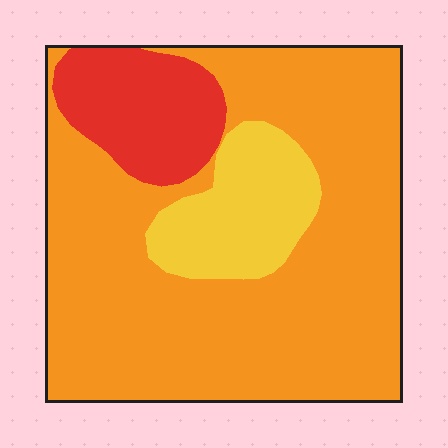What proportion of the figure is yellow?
Yellow takes up less than a sixth of the figure.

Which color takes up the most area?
Orange, at roughly 70%.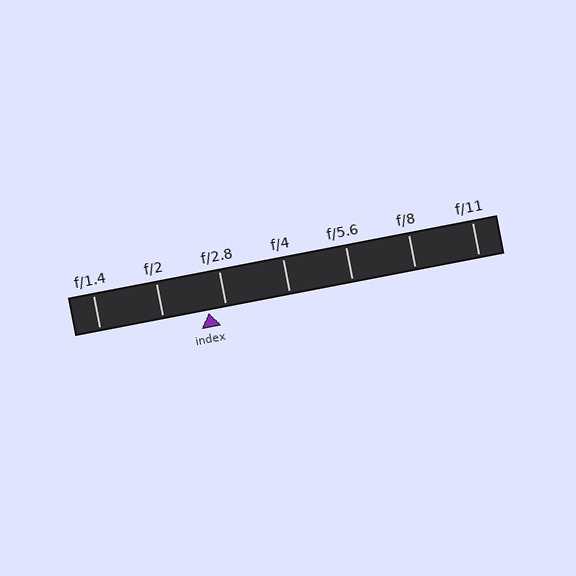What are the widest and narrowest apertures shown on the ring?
The widest aperture shown is f/1.4 and the narrowest is f/11.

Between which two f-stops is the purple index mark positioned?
The index mark is between f/2 and f/2.8.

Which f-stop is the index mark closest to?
The index mark is closest to f/2.8.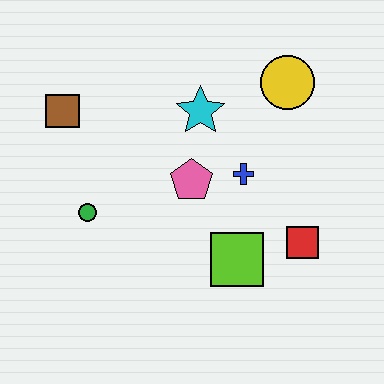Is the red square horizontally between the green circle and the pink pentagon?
No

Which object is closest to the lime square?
The red square is closest to the lime square.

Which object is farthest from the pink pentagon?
The brown square is farthest from the pink pentagon.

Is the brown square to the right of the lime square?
No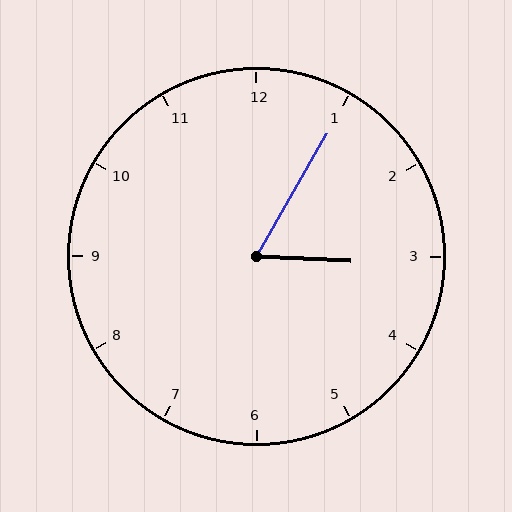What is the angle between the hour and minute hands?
Approximately 62 degrees.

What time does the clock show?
3:05.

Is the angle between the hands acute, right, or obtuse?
It is acute.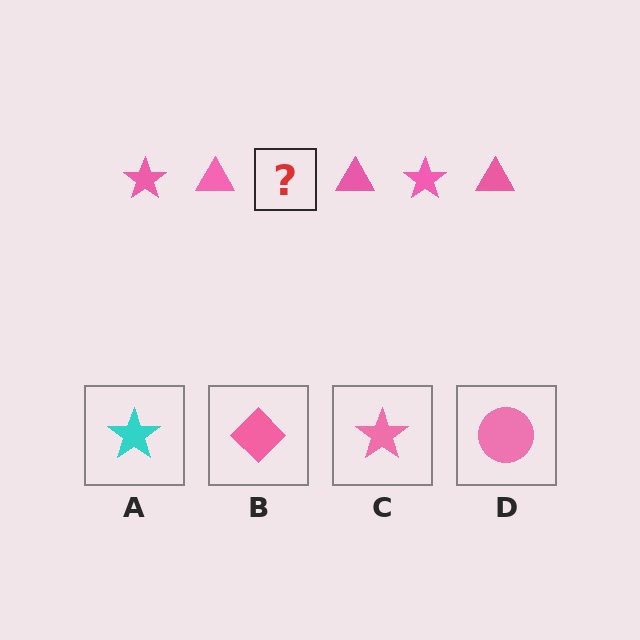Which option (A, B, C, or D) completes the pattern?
C.